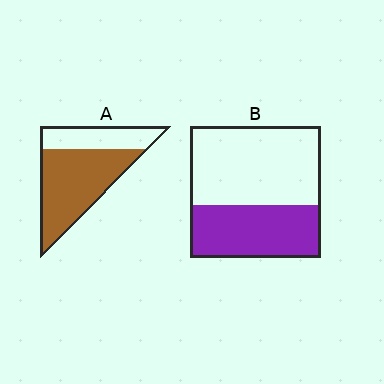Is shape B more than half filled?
No.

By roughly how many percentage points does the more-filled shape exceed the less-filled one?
By roughly 30 percentage points (A over B).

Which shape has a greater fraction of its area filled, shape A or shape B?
Shape A.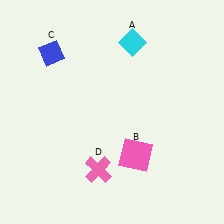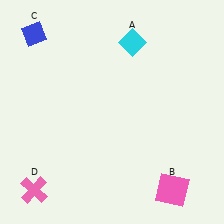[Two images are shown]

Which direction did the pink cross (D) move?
The pink cross (D) moved left.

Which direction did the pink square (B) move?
The pink square (B) moved right.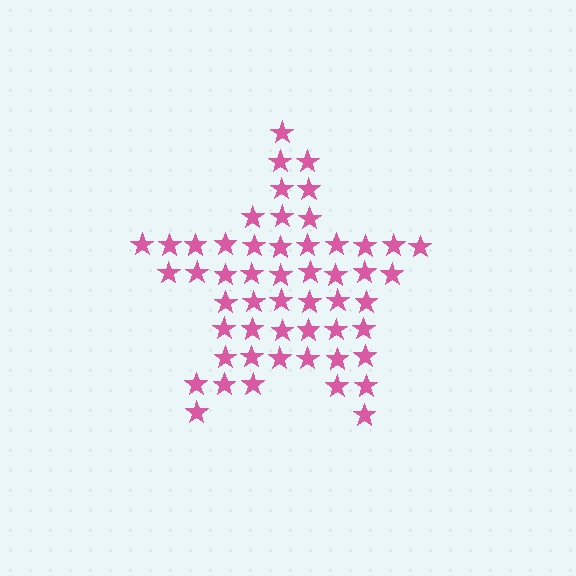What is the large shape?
The large shape is a star.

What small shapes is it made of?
It is made of small stars.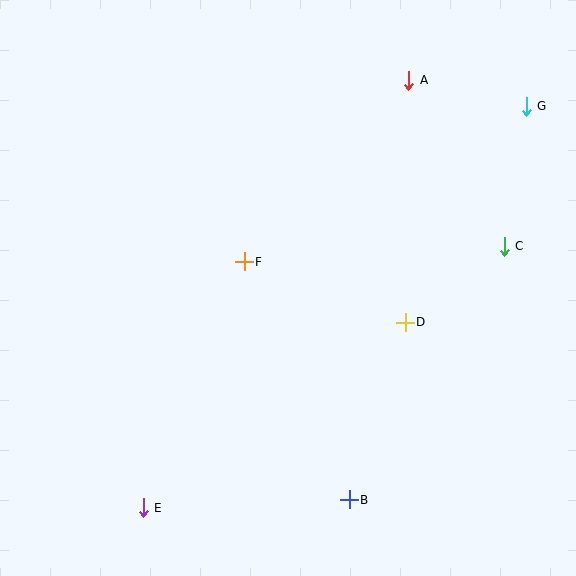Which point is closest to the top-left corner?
Point F is closest to the top-left corner.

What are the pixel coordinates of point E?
Point E is at (143, 508).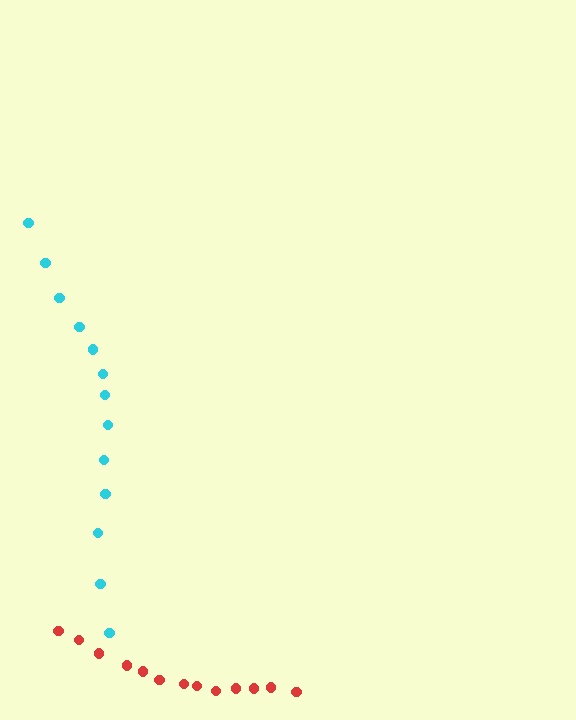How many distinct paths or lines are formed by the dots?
There are 2 distinct paths.